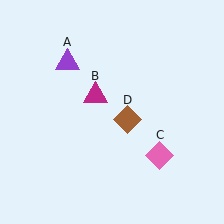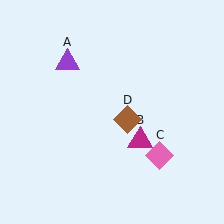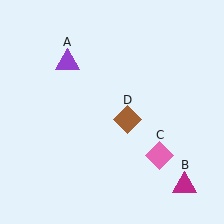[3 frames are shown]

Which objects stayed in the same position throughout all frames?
Purple triangle (object A) and pink diamond (object C) and brown diamond (object D) remained stationary.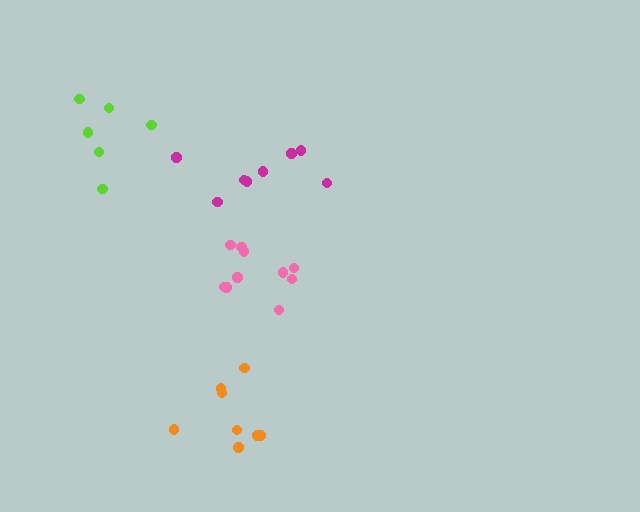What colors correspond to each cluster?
The clusters are colored: lime, pink, orange, magenta.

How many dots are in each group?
Group 1: 6 dots, Group 2: 10 dots, Group 3: 8 dots, Group 4: 8 dots (32 total).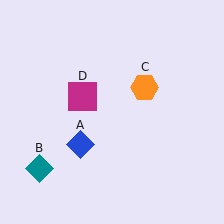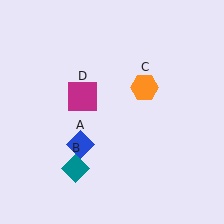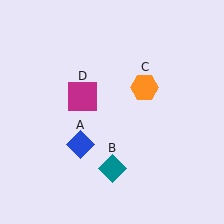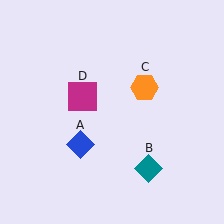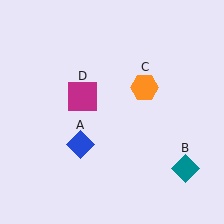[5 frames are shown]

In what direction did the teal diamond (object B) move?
The teal diamond (object B) moved right.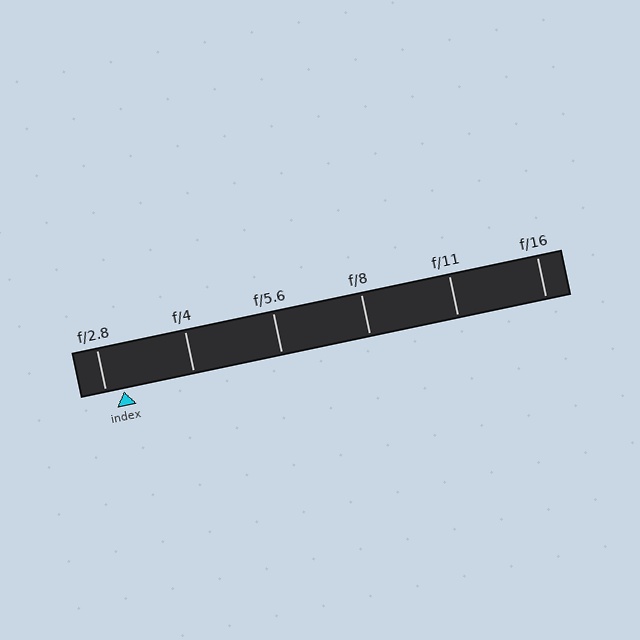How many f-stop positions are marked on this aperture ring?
There are 6 f-stop positions marked.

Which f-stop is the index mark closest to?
The index mark is closest to f/2.8.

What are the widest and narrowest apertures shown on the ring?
The widest aperture shown is f/2.8 and the narrowest is f/16.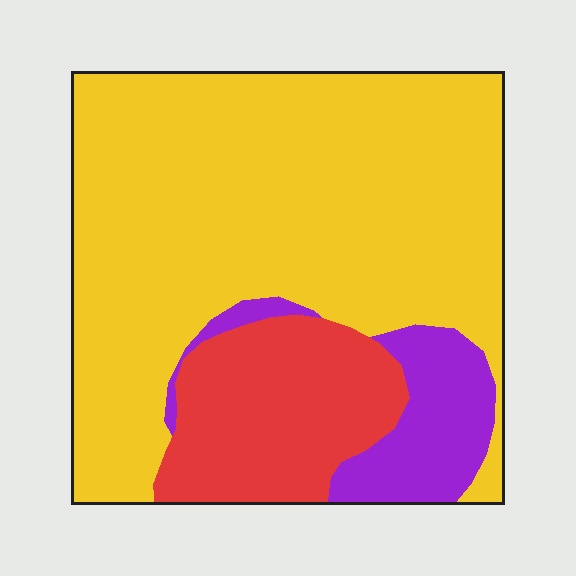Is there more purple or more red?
Red.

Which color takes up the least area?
Purple, at roughly 10%.